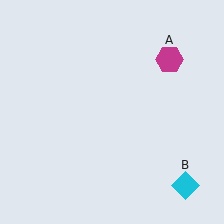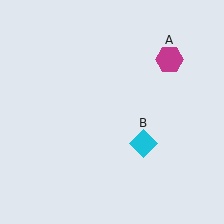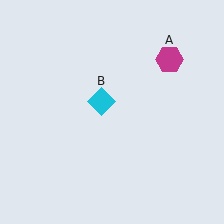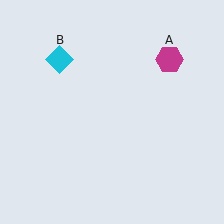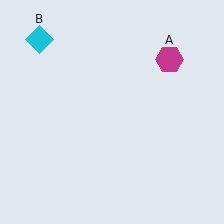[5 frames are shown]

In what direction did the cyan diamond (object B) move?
The cyan diamond (object B) moved up and to the left.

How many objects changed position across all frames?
1 object changed position: cyan diamond (object B).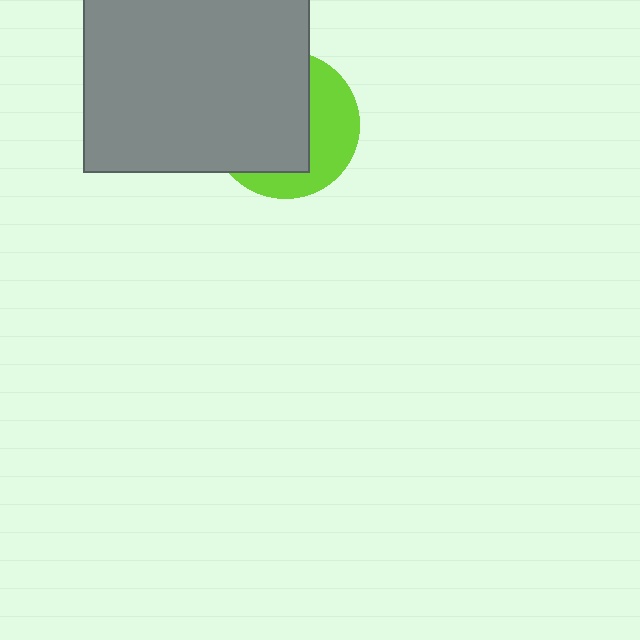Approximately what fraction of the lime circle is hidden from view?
Roughly 61% of the lime circle is hidden behind the gray square.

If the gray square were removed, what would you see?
You would see the complete lime circle.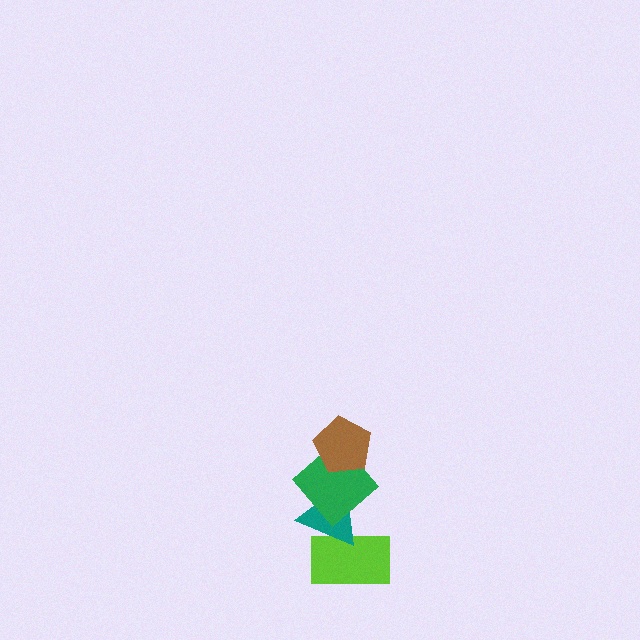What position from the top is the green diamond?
The green diamond is 2nd from the top.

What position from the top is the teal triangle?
The teal triangle is 3rd from the top.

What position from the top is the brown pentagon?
The brown pentagon is 1st from the top.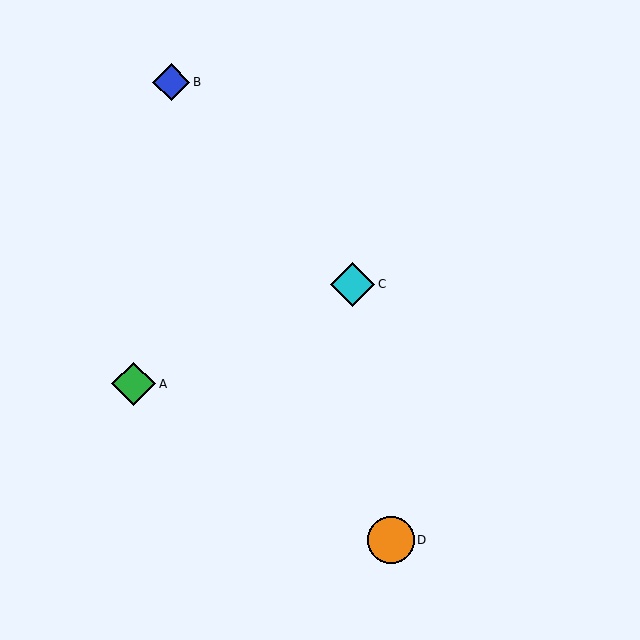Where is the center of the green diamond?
The center of the green diamond is at (134, 384).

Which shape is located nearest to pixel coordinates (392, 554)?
The orange circle (labeled D) at (391, 540) is nearest to that location.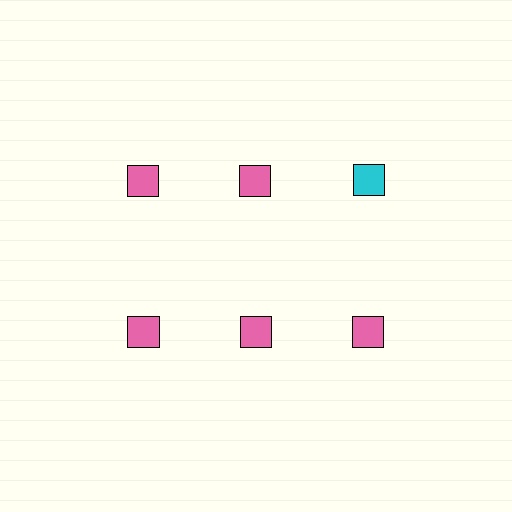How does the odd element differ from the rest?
It has a different color: cyan instead of pink.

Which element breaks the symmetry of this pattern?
The cyan square in the top row, center column breaks the symmetry. All other shapes are pink squares.